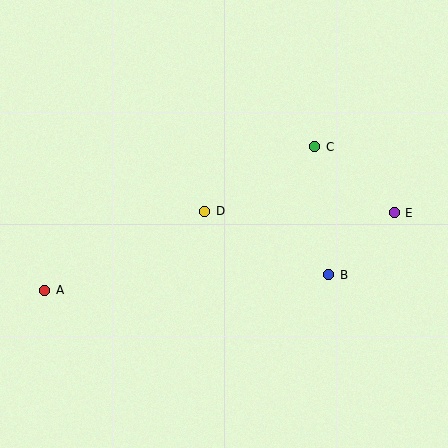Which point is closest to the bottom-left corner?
Point A is closest to the bottom-left corner.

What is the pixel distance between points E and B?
The distance between E and B is 90 pixels.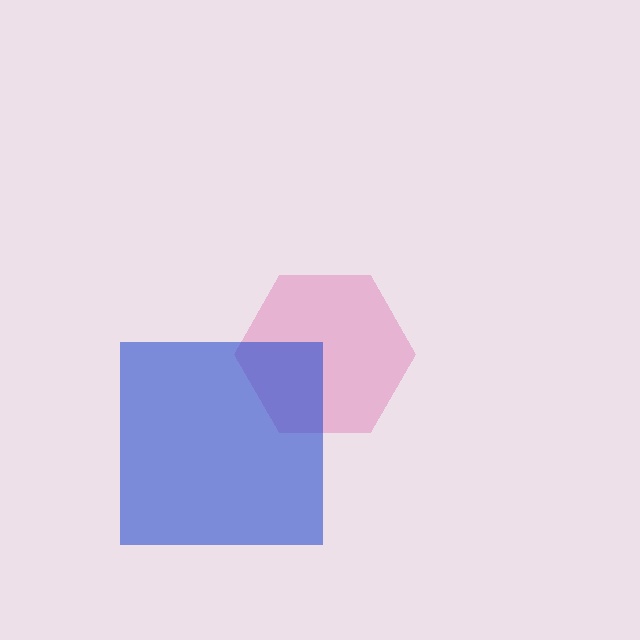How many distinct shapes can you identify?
There are 2 distinct shapes: a pink hexagon, a blue square.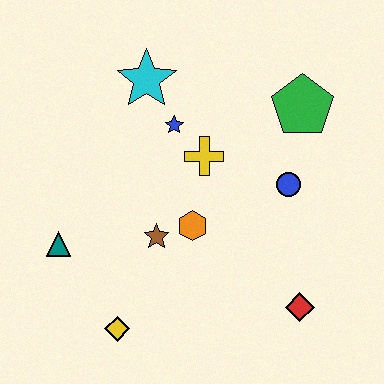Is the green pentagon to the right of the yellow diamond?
Yes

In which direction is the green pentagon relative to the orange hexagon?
The green pentagon is above the orange hexagon.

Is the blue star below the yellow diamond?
No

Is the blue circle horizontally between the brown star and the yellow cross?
No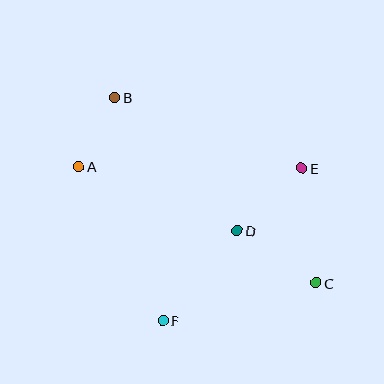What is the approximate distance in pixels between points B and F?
The distance between B and F is approximately 229 pixels.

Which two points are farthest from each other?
Points B and C are farthest from each other.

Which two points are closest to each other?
Points A and B are closest to each other.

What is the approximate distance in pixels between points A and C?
The distance between A and C is approximately 264 pixels.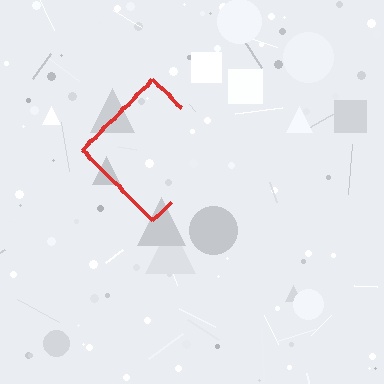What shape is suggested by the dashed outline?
The dashed outline suggests a diamond.